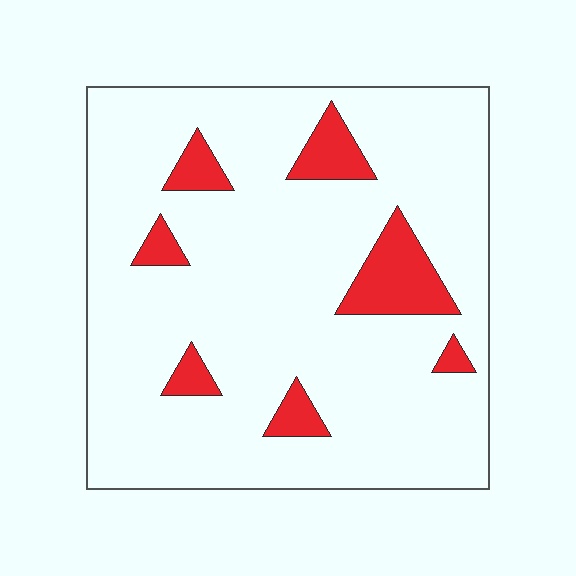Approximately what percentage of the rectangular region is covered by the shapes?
Approximately 10%.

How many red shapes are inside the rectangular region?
7.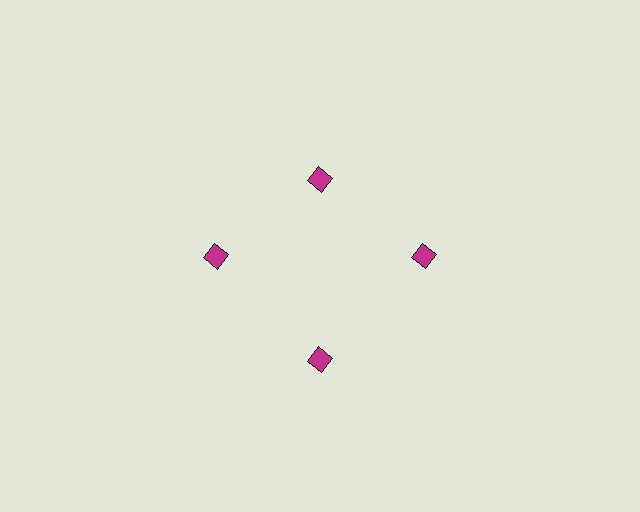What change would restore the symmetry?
The symmetry would be restored by moving it outward, back onto the ring so that all 4 diamonds sit at equal angles and equal distance from the center.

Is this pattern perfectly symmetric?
No. The 4 magenta diamonds are arranged in a ring, but one element near the 12 o'clock position is pulled inward toward the center, breaking the 4-fold rotational symmetry.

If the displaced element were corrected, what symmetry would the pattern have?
It would have 4-fold rotational symmetry — the pattern would map onto itself every 90 degrees.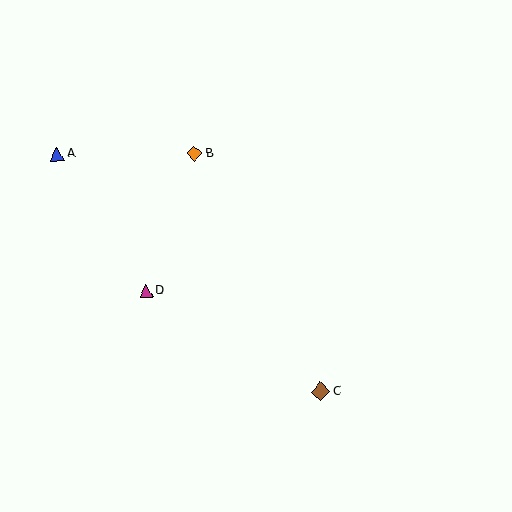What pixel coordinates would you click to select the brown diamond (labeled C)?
Click at (320, 391) to select the brown diamond C.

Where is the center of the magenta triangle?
The center of the magenta triangle is at (146, 291).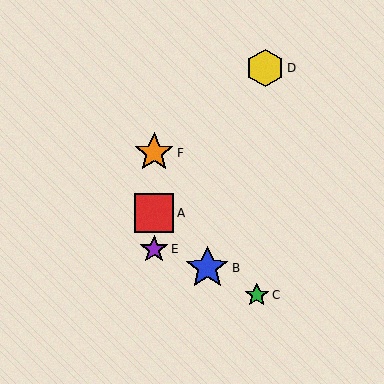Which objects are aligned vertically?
Objects A, E, F are aligned vertically.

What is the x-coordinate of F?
Object F is at x≈154.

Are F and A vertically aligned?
Yes, both are at x≈154.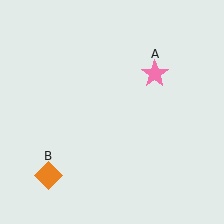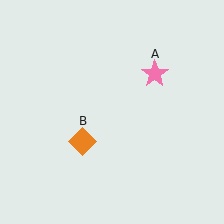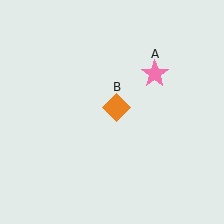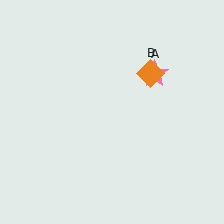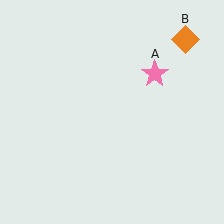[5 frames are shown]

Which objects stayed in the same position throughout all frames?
Pink star (object A) remained stationary.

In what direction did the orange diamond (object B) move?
The orange diamond (object B) moved up and to the right.